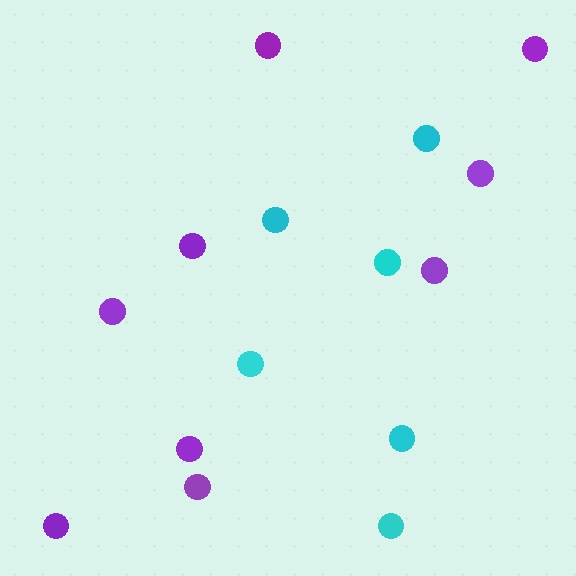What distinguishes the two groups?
There are 2 groups: one group of cyan circles (6) and one group of purple circles (9).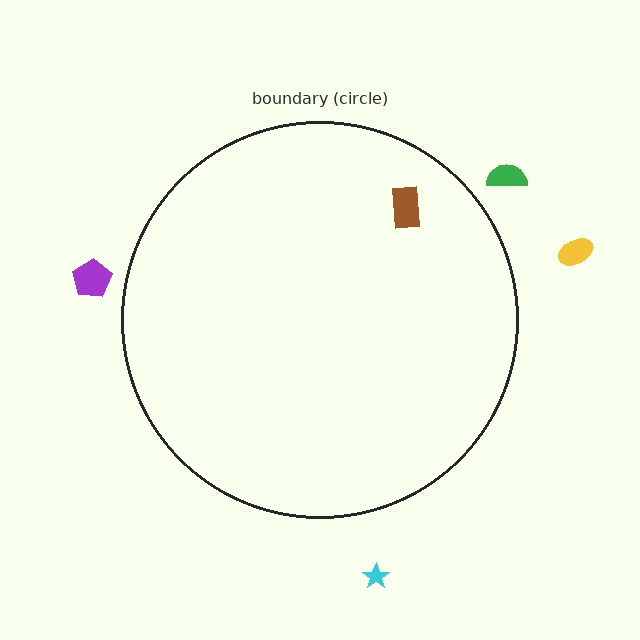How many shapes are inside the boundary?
1 inside, 4 outside.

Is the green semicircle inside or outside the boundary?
Outside.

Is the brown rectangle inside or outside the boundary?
Inside.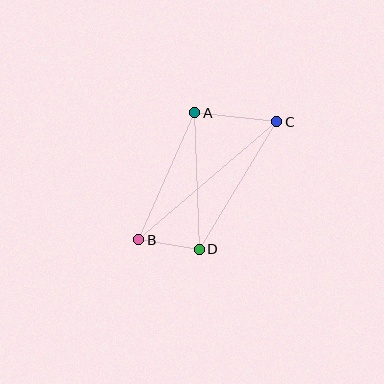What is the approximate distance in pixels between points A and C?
The distance between A and C is approximately 82 pixels.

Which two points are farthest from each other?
Points B and C are farthest from each other.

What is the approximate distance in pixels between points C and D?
The distance between C and D is approximately 149 pixels.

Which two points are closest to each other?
Points B and D are closest to each other.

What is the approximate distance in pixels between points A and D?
The distance between A and D is approximately 137 pixels.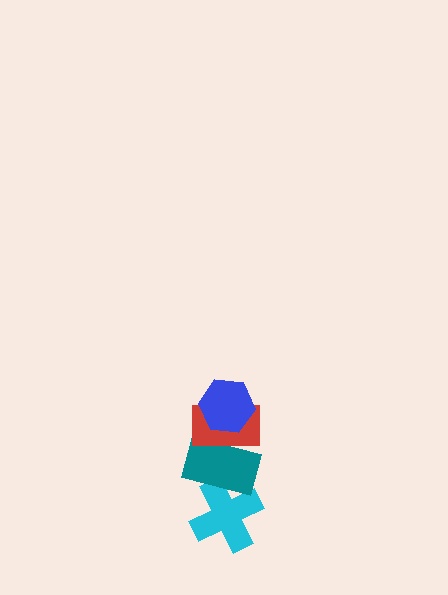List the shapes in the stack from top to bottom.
From top to bottom: the blue hexagon, the red rectangle, the teal rectangle, the cyan cross.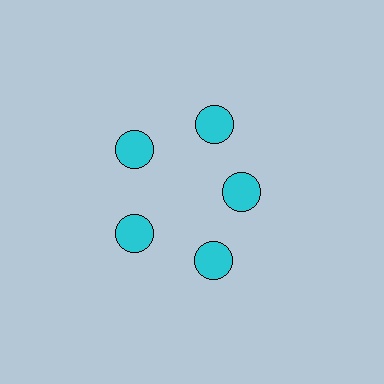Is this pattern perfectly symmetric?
No. The 5 cyan circles are arranged in a ring, but one element near the 3 o'clock position is pulled inward toward the center, breaking the 5-fold rotational symmetry.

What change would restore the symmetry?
The symmetry would be restored by moving it outward, back onto the ring so that all 5 circles sit at equal angles and equal distance from the center.